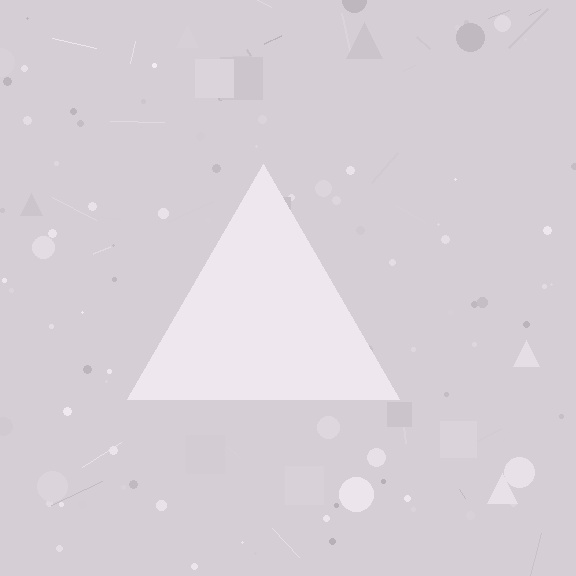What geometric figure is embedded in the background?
A triangle is embedded in the background.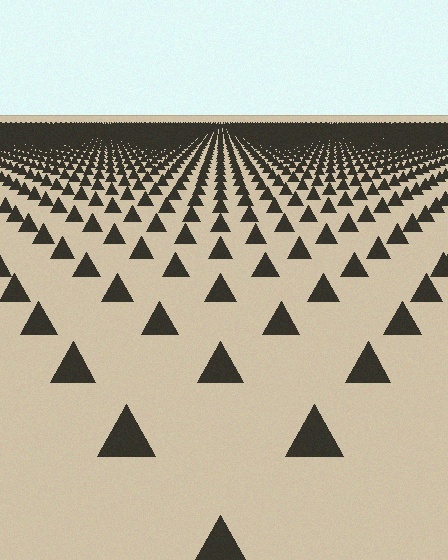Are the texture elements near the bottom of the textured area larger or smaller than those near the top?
Larger. Near the bottom, elements are closer to the viewer and appear at a bigger on-screen size.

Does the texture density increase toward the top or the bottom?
Density increases toward the top.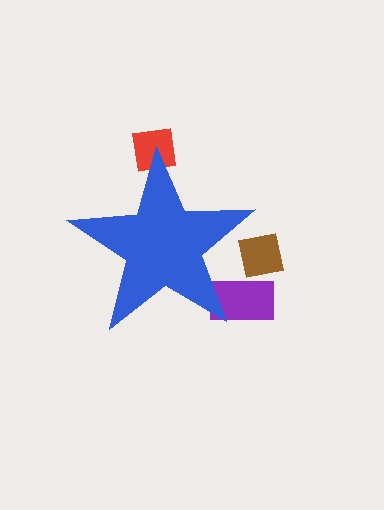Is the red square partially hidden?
Yes, the red square is partially hidden behind the blue star.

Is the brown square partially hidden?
Yes, the brown square is partially hidden behind the blue star.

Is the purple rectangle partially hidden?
Yes, the purple rectangle is partially hidden behind the blue star.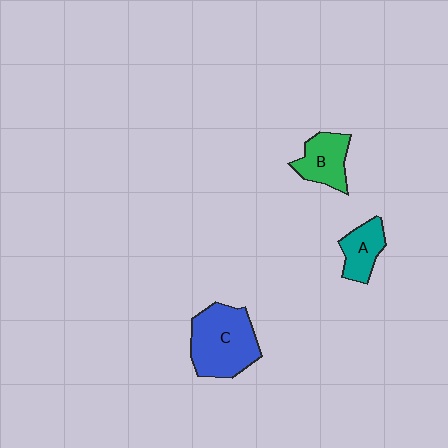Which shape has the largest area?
Shape C (blue).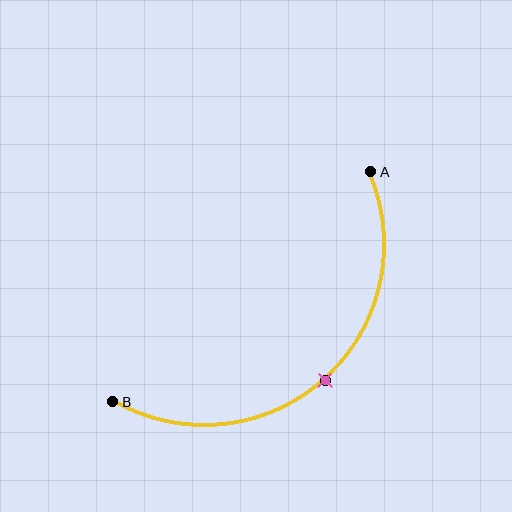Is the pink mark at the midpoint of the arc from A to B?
Yes. The pink mark lies on the arc at equal arc-length from both A and B — it is the arc midpoint.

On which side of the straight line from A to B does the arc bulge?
The arc bulges below and to the right of the straight line connecting A and B.